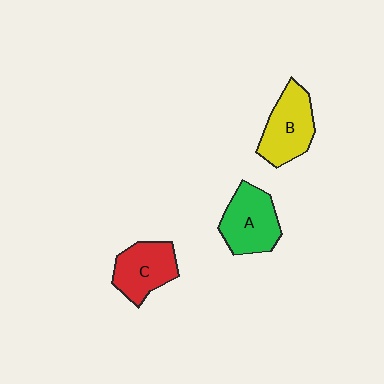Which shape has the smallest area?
Shape C (red).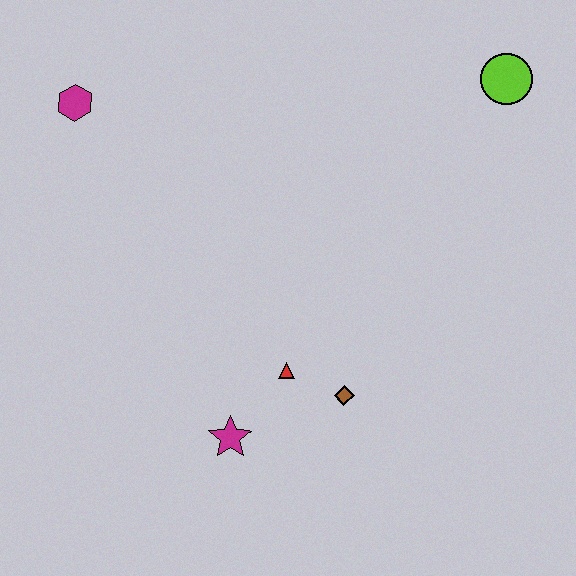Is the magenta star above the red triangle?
No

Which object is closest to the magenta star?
The red triangle is closest to the magenta star.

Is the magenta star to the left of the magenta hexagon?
No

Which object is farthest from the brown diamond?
The magenta hexagon is farthest from the brown diamond.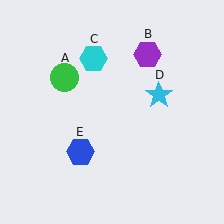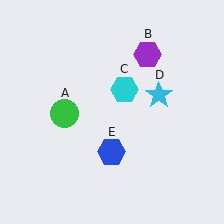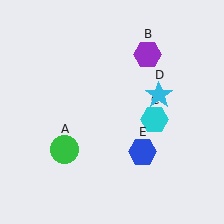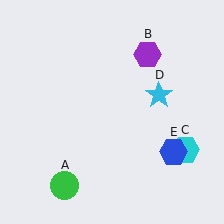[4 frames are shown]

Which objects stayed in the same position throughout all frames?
Purple hexagon (object B) and cyan star (object D) remained stationary.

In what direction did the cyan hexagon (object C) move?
The cyan hexagon (object C) moved down and to the right.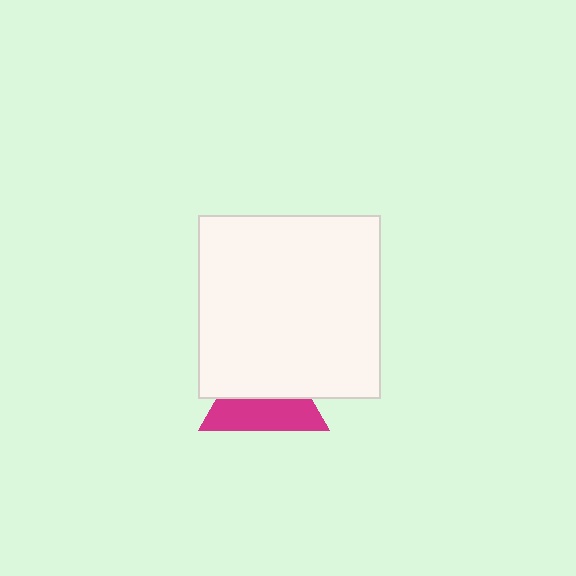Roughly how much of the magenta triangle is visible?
About half of it is visible (roughly 48%).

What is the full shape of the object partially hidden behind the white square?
The partially hidden object is a magenta triangle.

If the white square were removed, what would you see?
You would see the complete magenta triangle.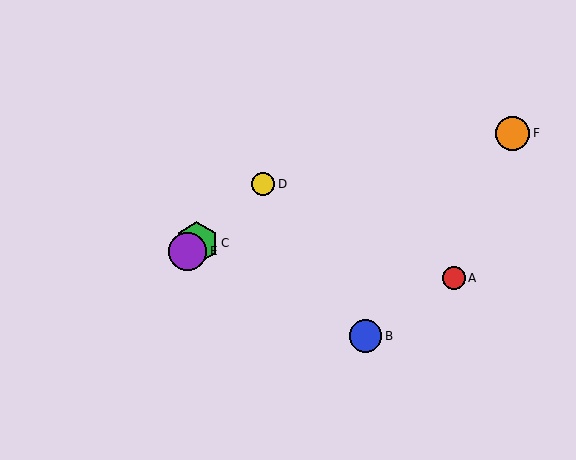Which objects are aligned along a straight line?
Objects C, D, E are aligned along a straight line.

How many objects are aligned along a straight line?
3 objects (C, D, E) are aligned along a straight line.